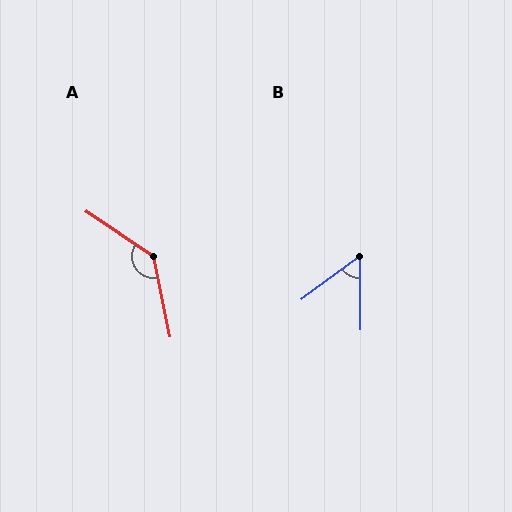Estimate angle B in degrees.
Approximately 54 degrees.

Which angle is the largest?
A, at approximately 135 degrees.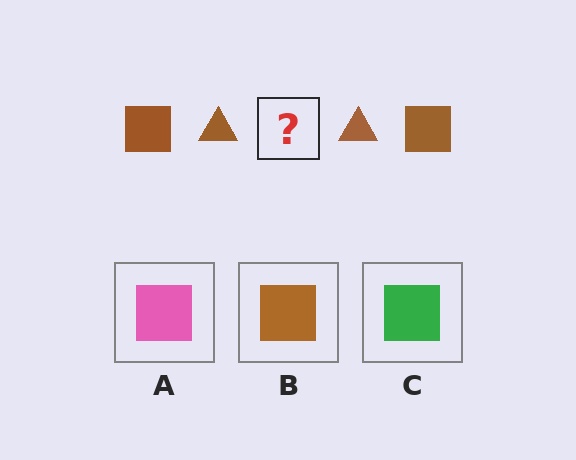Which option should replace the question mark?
Option B.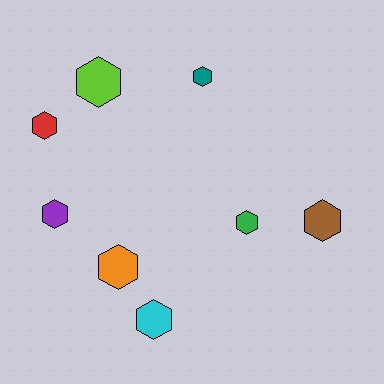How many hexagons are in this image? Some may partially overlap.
There are 8 hexagons.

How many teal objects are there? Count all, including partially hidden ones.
There is 1 teal object.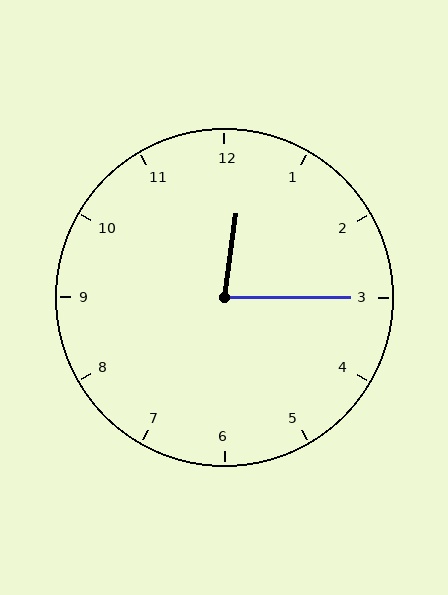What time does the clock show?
12:15.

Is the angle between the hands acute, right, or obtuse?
It is acute.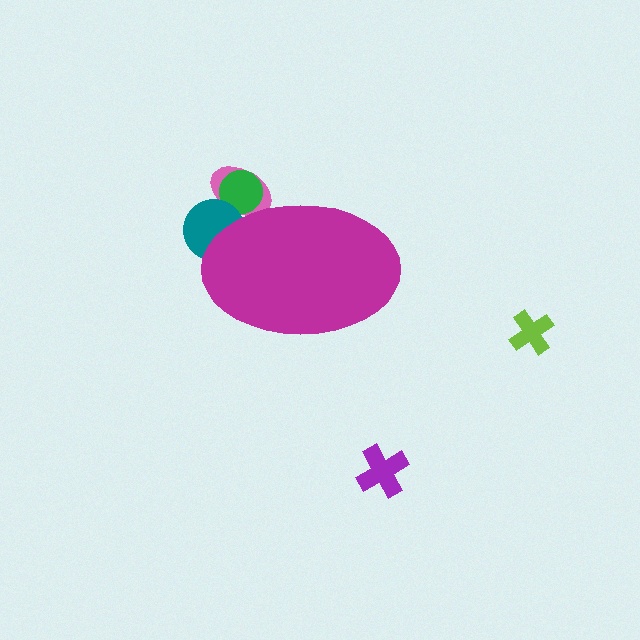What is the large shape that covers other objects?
A magenta ellipse.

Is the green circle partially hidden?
Yes, the green circle is partially hidden behind the magenta ellipse.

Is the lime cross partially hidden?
No, the lime cross is fully visible.